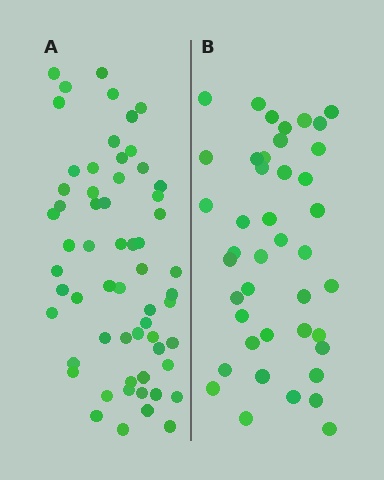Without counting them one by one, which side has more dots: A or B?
Region A (the left region) has more dots.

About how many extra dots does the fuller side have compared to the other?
Region A has approximately 20 more dots than region B.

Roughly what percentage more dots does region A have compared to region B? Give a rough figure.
About 45% more.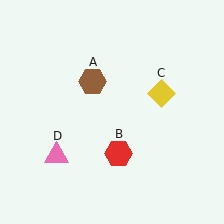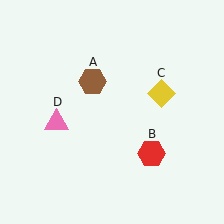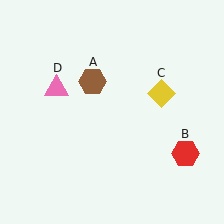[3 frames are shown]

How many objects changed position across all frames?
2 objects changed position: red hexagon (object B), pink triangle (object D).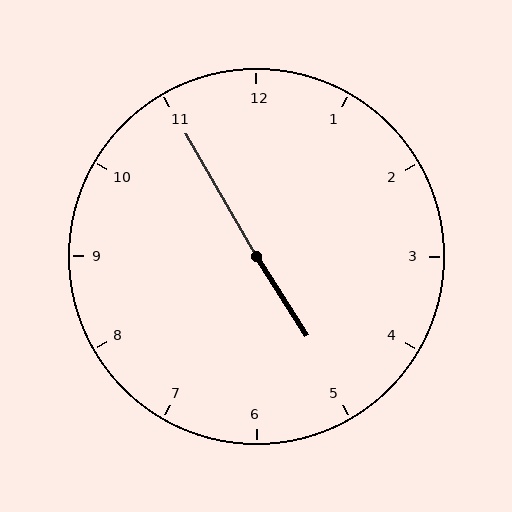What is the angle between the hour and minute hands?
Approximately 178 degrees.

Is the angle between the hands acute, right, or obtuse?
It is obtuse.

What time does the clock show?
4:55.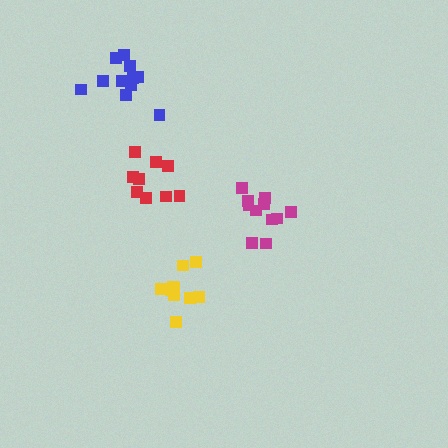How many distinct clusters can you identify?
There are 4 distinct clusters.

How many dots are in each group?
Group 1: 10 dots, Group 2: 9 dots, Group 3: 11 dots, Group 4: 11 dots (41 total).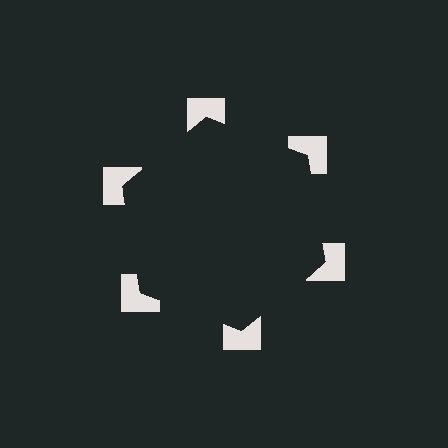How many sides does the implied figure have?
6 sides.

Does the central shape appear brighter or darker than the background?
It typically appears slightly darker than the background, even though no actual brightness change is drawn.